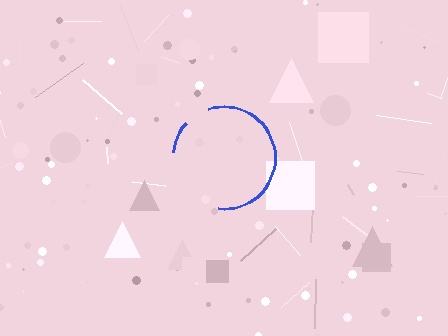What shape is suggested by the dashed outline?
The dashed outline suggests a circle.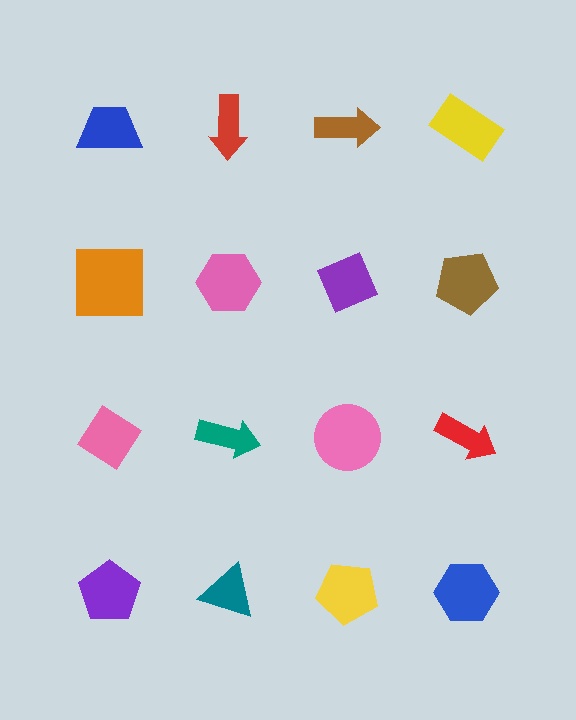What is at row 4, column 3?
A yellow pentagon.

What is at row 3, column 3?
A pink circle.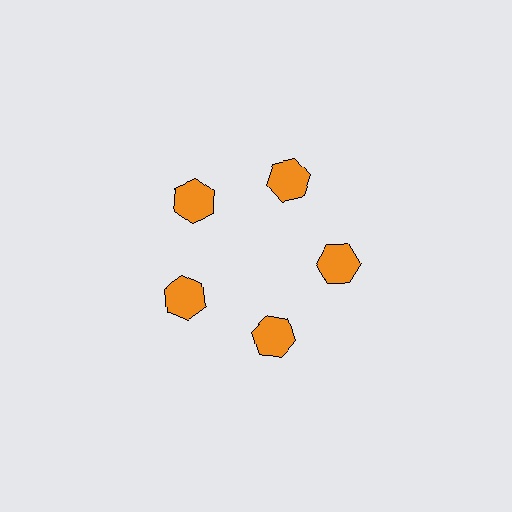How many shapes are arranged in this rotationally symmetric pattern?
There are 5 shapes, arranged in 5 groups of 1.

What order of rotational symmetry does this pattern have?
This pattern has 5-fold rotational symmetry.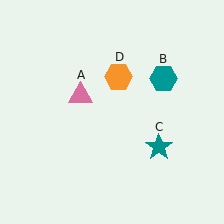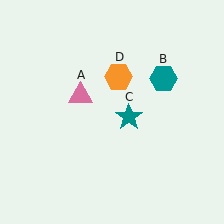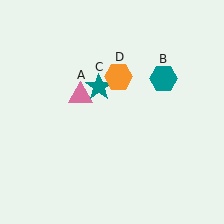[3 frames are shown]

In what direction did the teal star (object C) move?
The teal star (object C) moved up and to the left.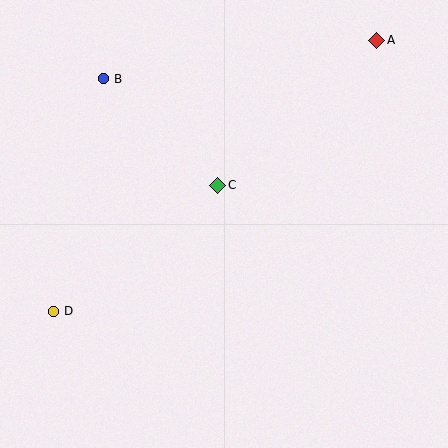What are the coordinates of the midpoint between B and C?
The midpoint between B and C is at (161, 132).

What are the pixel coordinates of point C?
Point C is at (218, 185).